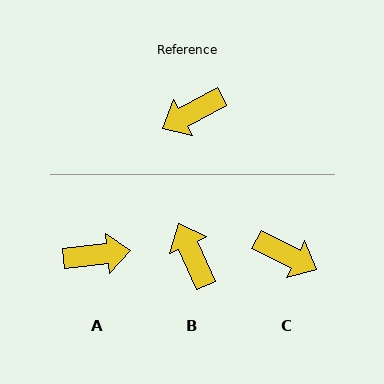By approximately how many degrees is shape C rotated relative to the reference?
Approximately 125 degrees counter-clockwise.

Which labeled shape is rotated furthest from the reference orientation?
A, about 159 degrees away.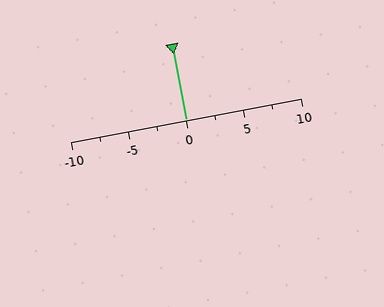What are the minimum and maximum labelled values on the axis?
The axis runs from -10 to 10.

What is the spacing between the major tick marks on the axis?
The major ticks are spaced 5 apart.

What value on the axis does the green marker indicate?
The marker indicates approximately 0.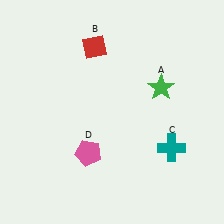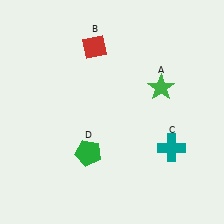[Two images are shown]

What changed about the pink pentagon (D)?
In Image 1, D is pink. In Image 2, it changed to green.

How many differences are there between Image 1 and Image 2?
There is 1 difference between the two images.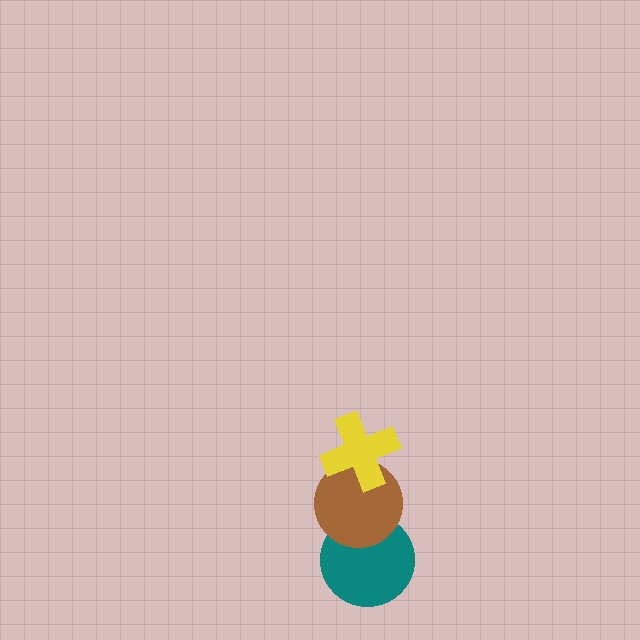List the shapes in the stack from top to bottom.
From top to bottom: the yellow cross, the brown circle, the teal circle.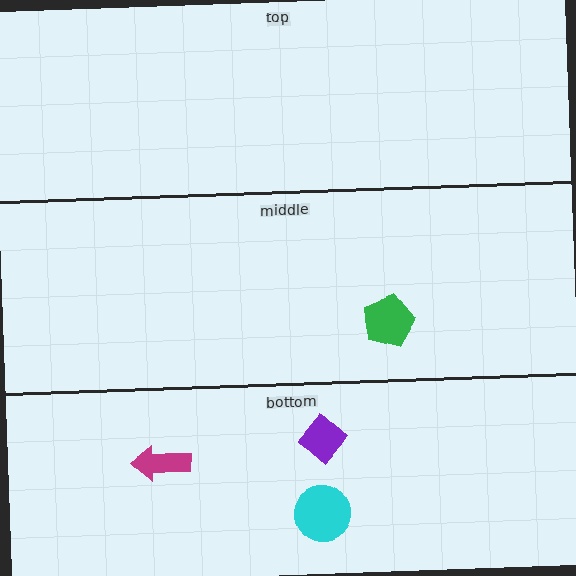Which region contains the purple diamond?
The bottom region.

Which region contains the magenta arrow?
The bottom region.